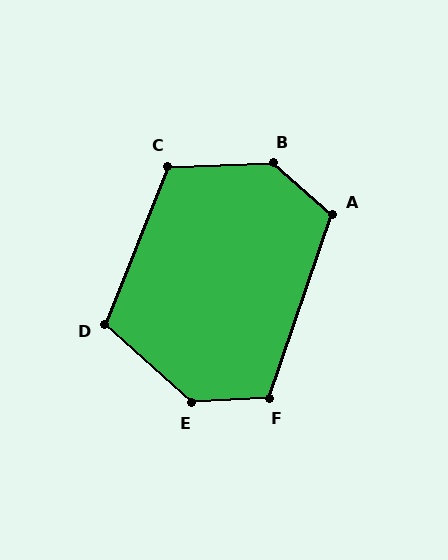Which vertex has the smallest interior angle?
D, at approximately 111 degrees.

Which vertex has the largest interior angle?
B, at approximately 137 degrees.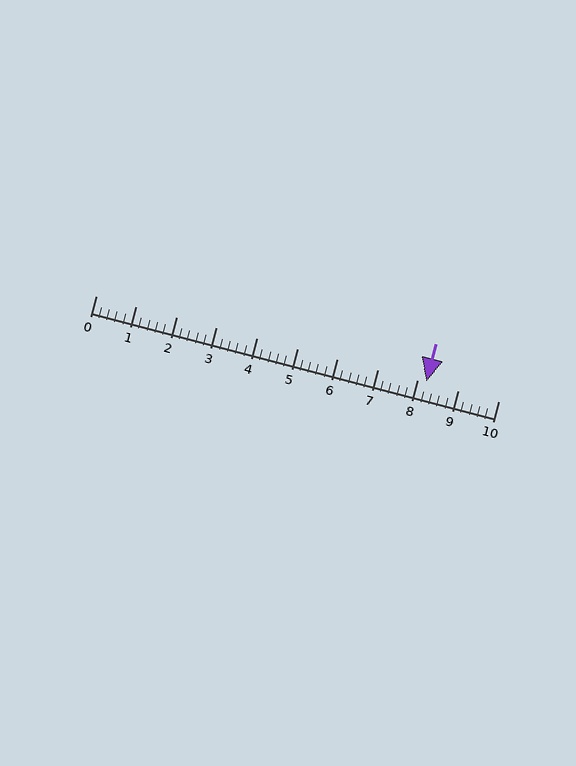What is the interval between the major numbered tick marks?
The major tick marks are spaced 1 units apart.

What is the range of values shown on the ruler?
The ruler shows values from 0 to 10.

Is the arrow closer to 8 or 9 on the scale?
The arrow is closer to 8.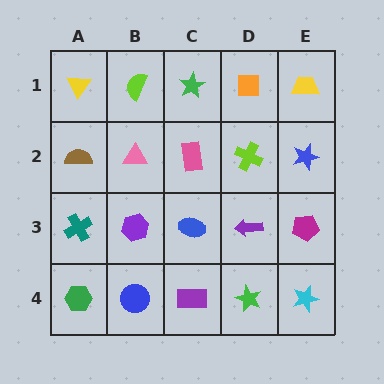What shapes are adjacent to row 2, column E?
A yellow trapezoid (row 1, column E), a magenta pentagon (row 3, column E), a lime cross (row 2, column D).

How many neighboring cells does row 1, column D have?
3.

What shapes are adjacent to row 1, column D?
A lime cross (row 2, column D), a green star (row 1, column C), a yellow trapezoid (row 1, column E).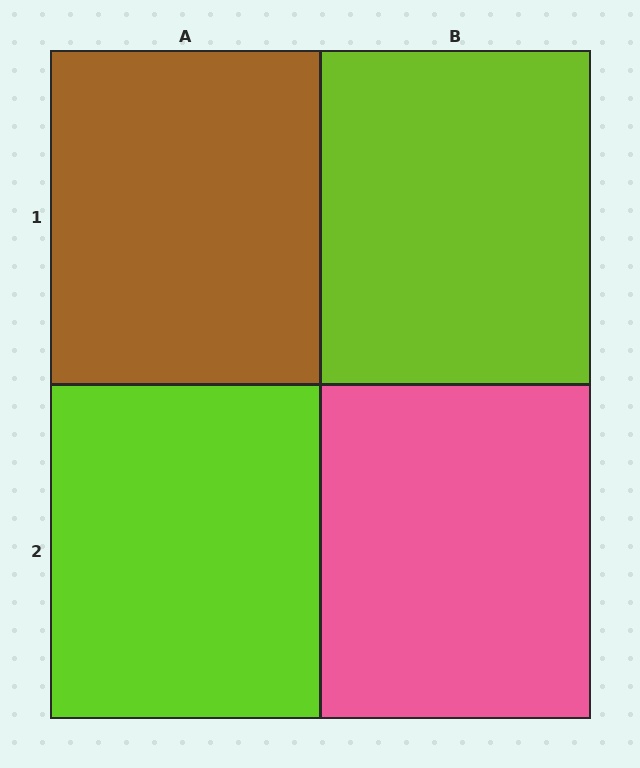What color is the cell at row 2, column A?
Lime.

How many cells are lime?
2 cells are lime.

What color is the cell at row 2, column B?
Pink.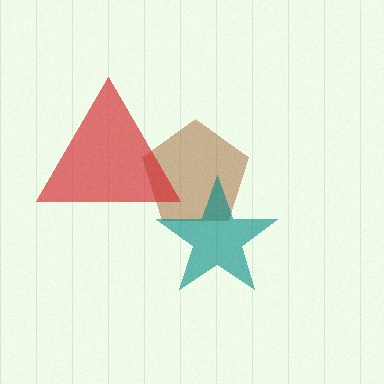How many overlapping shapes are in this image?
There are 3 overlapping shapes in the image.